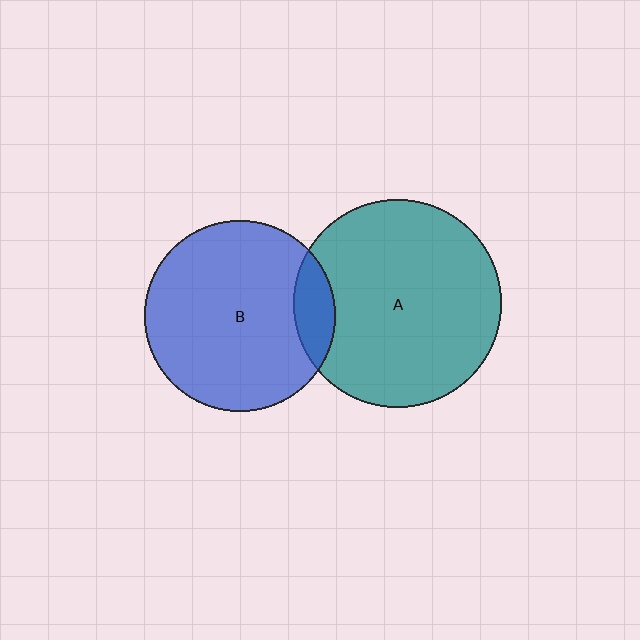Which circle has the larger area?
Circle A (teal).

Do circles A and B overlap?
Yes.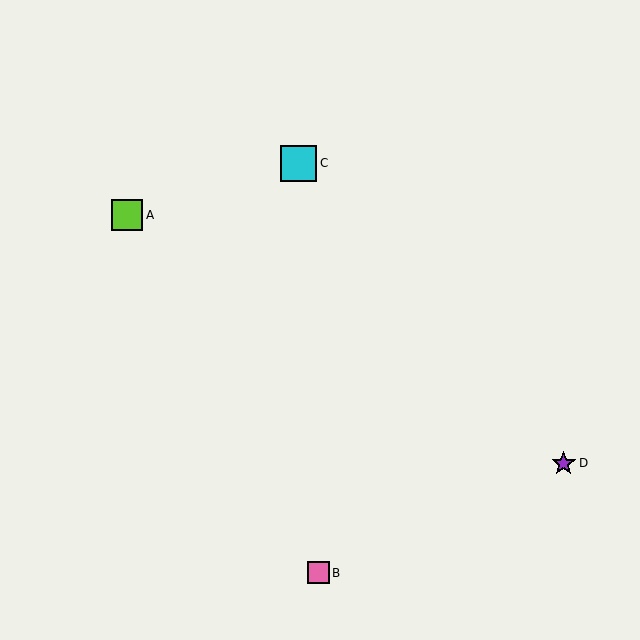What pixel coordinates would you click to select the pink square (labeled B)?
Click at (318, 573) to select the pink square B.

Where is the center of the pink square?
The center of the pink square is at (318, 573).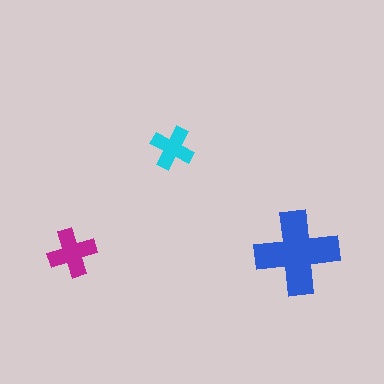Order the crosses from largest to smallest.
the blue one, the magenta one, the cyan one.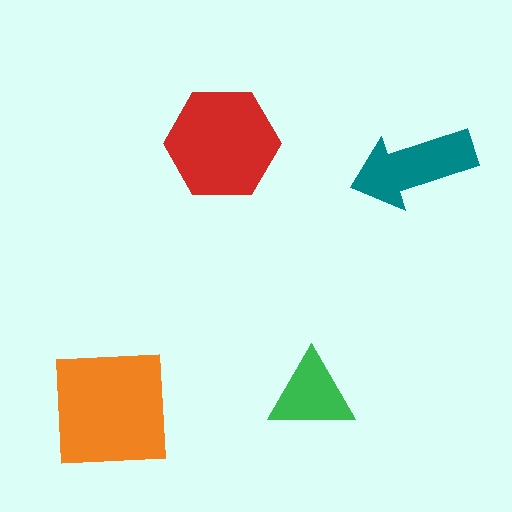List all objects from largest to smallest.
The orange square, the red hexagon, the teal arrow, the green triangle.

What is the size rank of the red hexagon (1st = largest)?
2nd.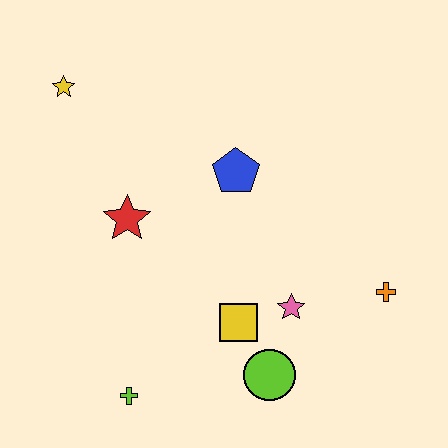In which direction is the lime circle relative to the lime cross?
The lime circle is to the right of the lime cross.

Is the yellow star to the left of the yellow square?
Yes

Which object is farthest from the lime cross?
The yellow star is farthest from the lime cross.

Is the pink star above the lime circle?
Yes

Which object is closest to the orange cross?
The pink star is closest to the orange cross.